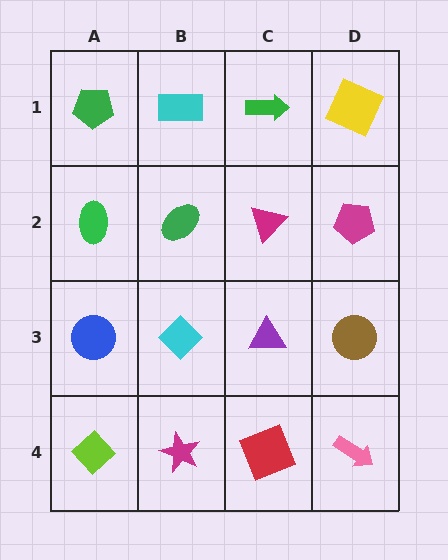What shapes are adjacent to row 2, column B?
A cyan rectangle (row 1, column B), a cyan diamond (row 3, column B), a green ellipse (row 2, column A), a magenta triangle (row 2, column C).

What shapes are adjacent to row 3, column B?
A green ellipse (row 2, column B), a magenta star (row 4, column B), a blue circle (row 3, column A), a purple triangle (row 3, column C).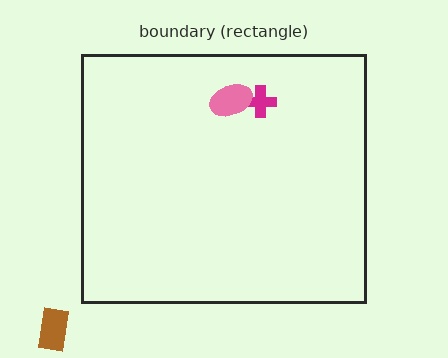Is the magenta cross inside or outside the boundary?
Inside.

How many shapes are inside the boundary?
2 inside, 1 outside.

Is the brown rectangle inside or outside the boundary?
Outside.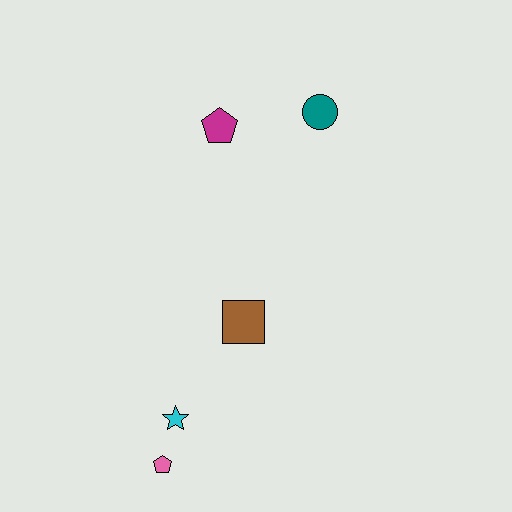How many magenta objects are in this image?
There is 1 magenta object.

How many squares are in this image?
There is 1 square.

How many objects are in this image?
There are 5 objects.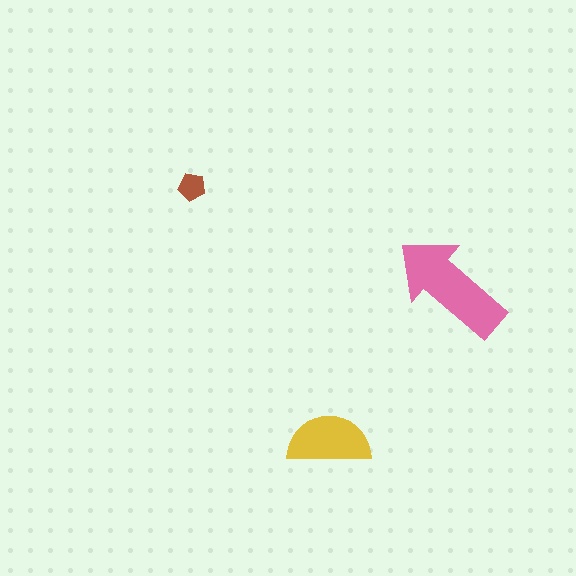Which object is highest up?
The brown pentagon is topmost.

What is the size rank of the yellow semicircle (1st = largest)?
2nd.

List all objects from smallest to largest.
The brown pentagon, the yellow semicircle, the pink arrow.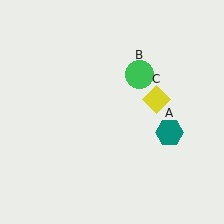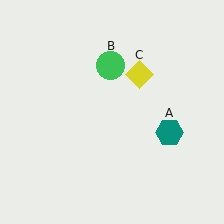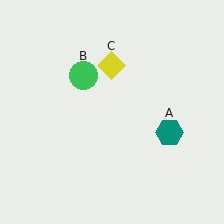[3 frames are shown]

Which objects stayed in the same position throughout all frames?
Teal hexagon (object A) remained stationary.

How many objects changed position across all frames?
2 objects changed position: green circle (object B), yellow diamond (object C).